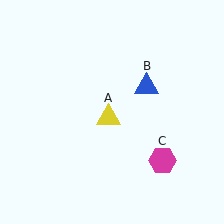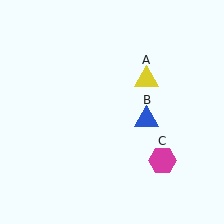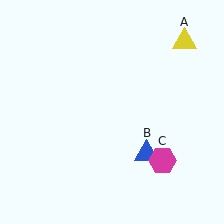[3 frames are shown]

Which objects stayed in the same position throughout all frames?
Magenta hexagon (object C) remained stationary.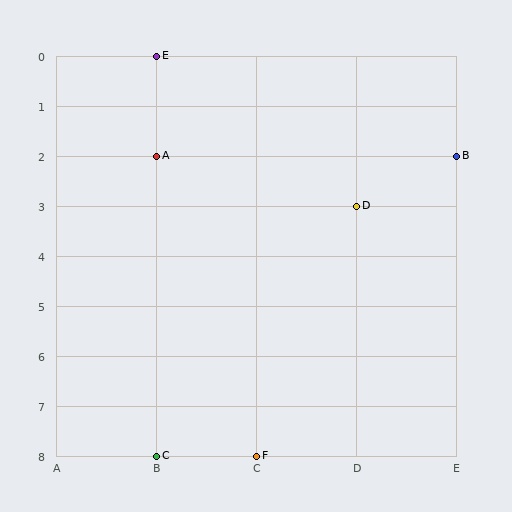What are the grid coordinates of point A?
Point A is at grid coordinates (B, 2).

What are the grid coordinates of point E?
Point E is at grid coordinates (B, 0).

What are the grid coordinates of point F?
Point F is at grid coordinates (C, 8).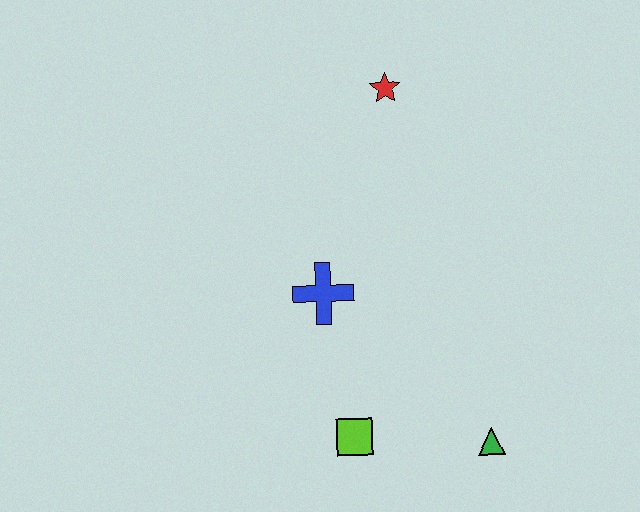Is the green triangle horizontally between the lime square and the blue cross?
No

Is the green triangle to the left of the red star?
No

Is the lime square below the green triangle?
No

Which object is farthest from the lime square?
The red star is farthest from the lime square.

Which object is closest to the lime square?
The green triangle is closest to the lime square.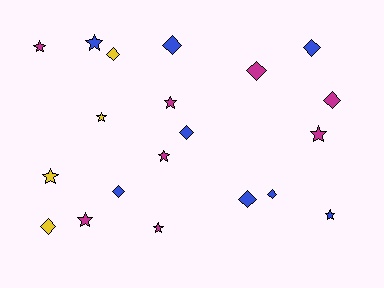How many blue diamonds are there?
There are 6 blue diamonds.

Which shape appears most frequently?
Star, with 10 objects.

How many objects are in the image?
There are 20 objects.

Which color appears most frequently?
Blue, with 8 objects.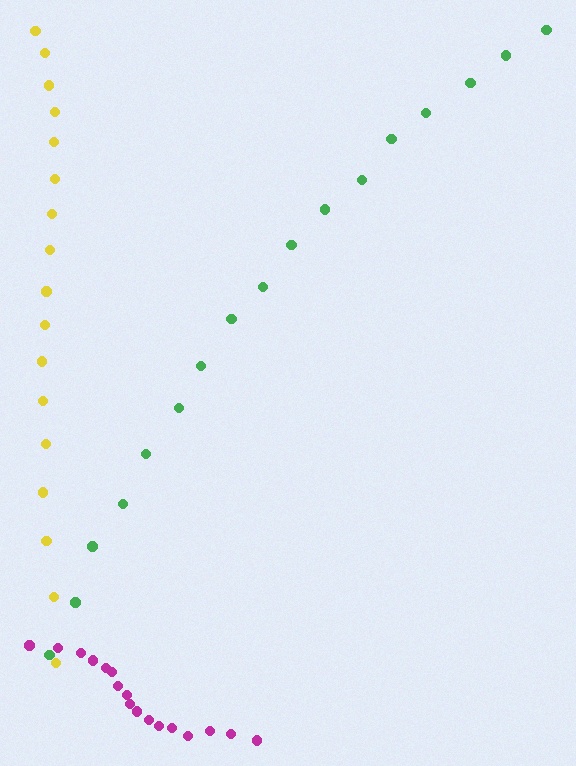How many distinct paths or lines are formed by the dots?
There are 3 distinct paths.